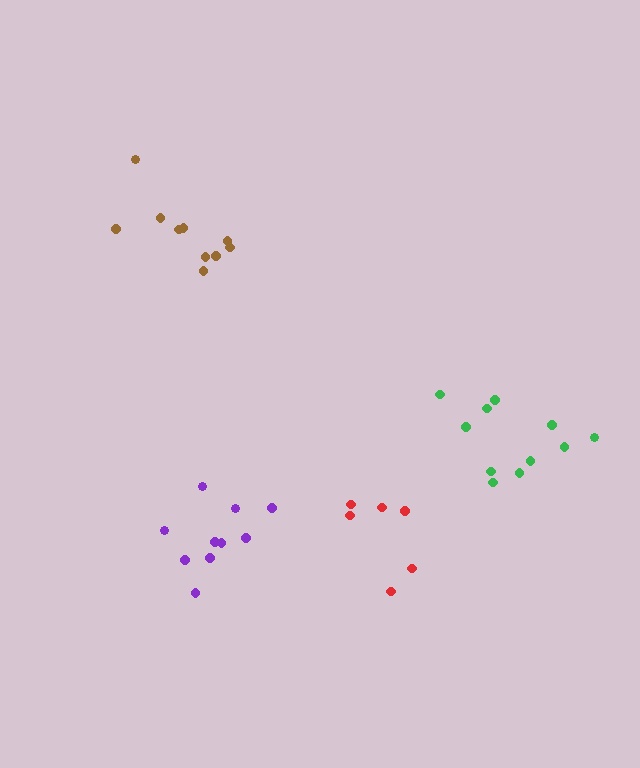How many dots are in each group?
Group 1: 10 dots, Group 2: 10 dots, Group 3: 6 dots, Group 4: 11 dots (37 total).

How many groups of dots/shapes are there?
There are 4 groups.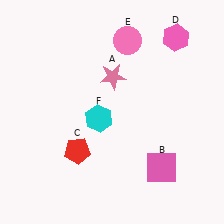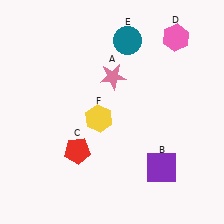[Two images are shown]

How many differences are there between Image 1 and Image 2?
There are 3 differences between the two images.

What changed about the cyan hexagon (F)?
In Image 1, F is cyan. In Image 2, it changed to yellow.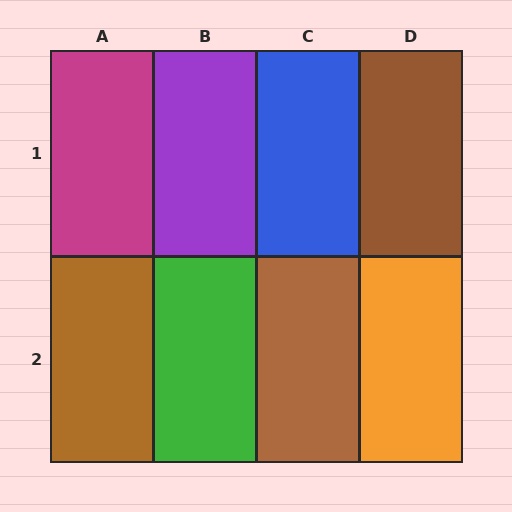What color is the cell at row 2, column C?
Brown.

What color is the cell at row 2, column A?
Brown.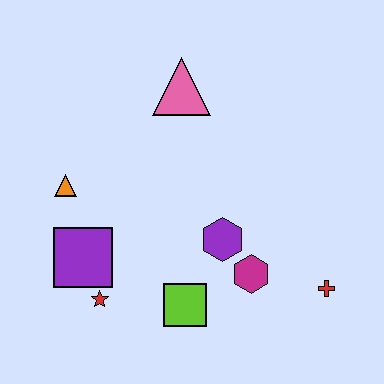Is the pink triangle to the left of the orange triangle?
No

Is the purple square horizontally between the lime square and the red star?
No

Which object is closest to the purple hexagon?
The magenta hexagon is closest to the purple hexagon.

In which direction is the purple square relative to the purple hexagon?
The purple square is to the left of the purple hexagon.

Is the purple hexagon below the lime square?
No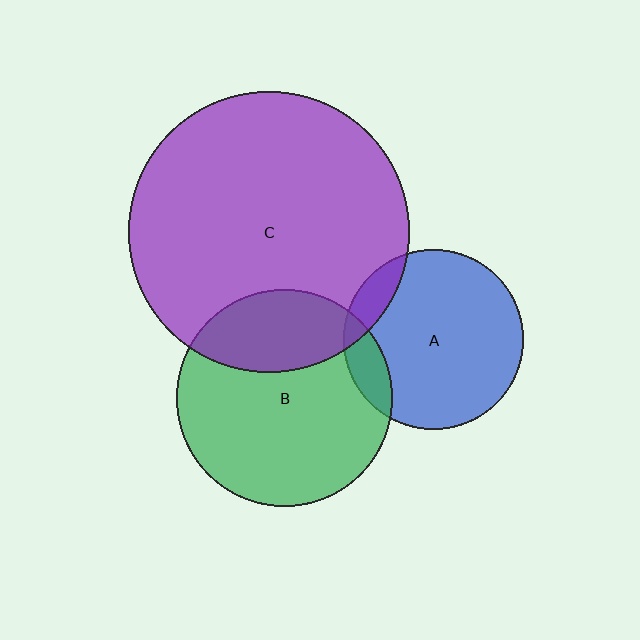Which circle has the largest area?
Circle C (purple).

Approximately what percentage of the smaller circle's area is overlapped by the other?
Approximately 30%.